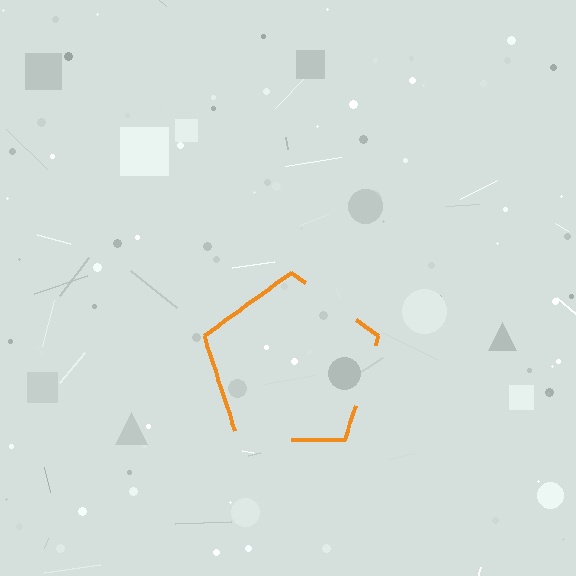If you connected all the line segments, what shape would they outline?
They would outline a pentagon.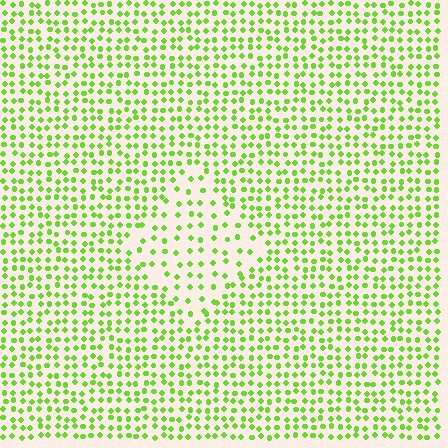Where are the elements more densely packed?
The elements are more densely packed outside the diamond boundary.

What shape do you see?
I see a diamond.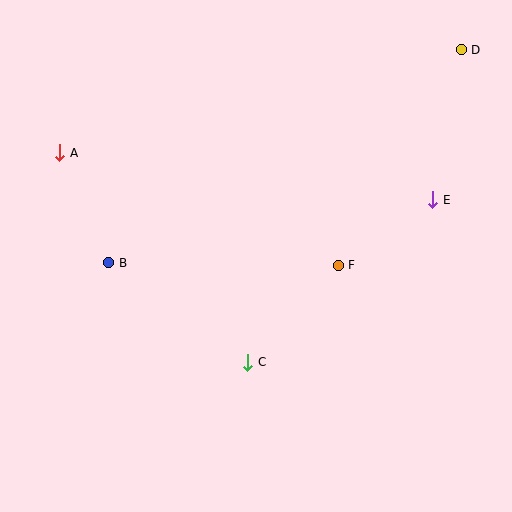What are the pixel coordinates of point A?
Point A is at (60, 153).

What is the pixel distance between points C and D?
The distance between C and D is 379 pixels.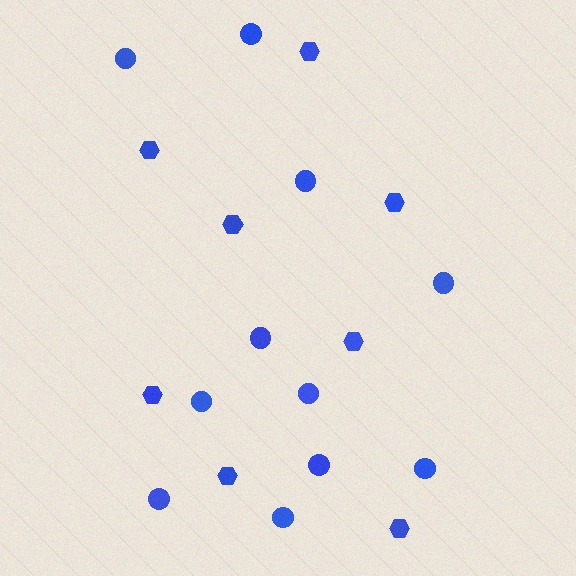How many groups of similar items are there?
There are 2 groups: one group of hexagons (8) and one group of circles (11).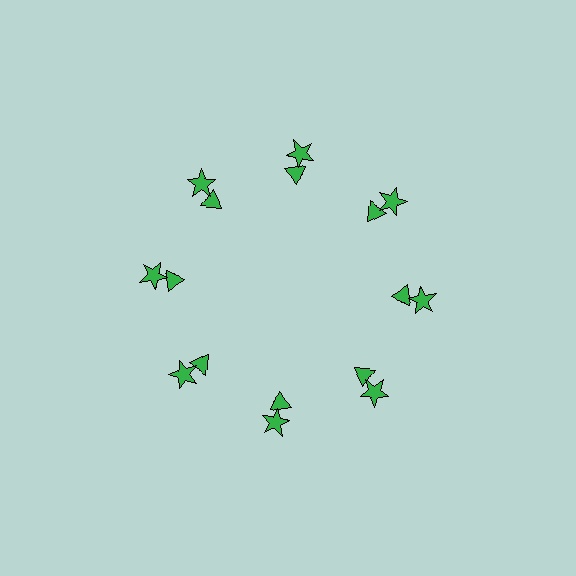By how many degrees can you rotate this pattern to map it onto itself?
The pattern maps onto itself every 45 degrees of rotation.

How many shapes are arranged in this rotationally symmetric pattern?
There are 16 shapes, arranged in 8 groups of 2.